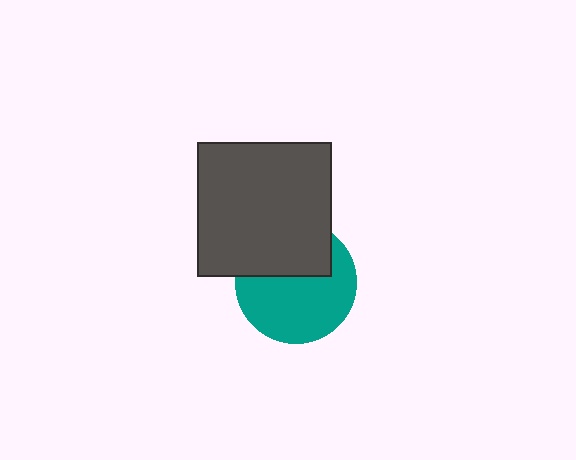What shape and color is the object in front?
The object in front is a dark gray square.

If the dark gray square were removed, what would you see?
You would see the complete teal circle.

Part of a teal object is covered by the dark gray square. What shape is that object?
It is a circle.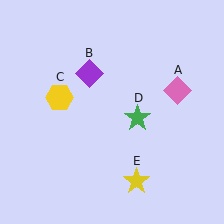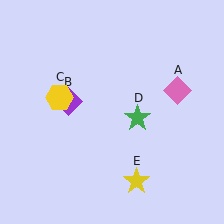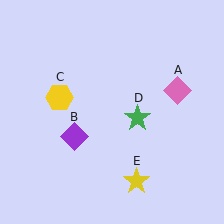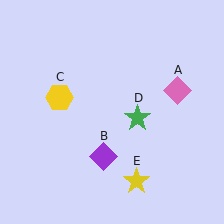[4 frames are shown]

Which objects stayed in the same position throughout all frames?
Pink diamond (object A) and yellow hexagon (object C) and green star (object D) and yellow star (object E) remained stationary.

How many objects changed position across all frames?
1 object changed position: purple diamond (object B).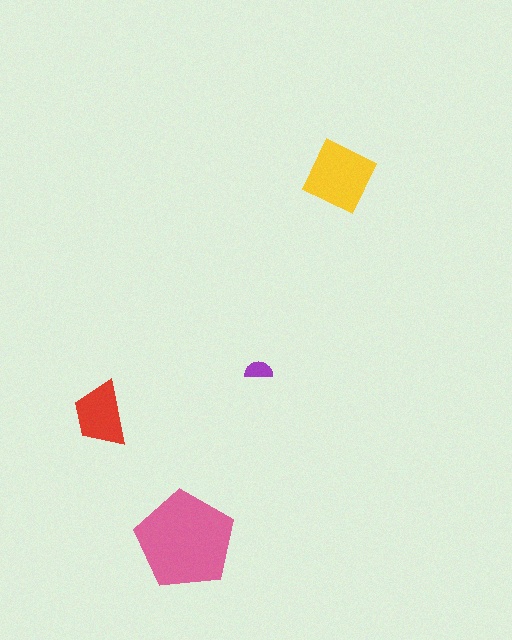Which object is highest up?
The yellow square is topmost.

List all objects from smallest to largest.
The purple semicircle, the red trapezoid, the yellow square, the pink pentagon.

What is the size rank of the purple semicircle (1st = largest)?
4th.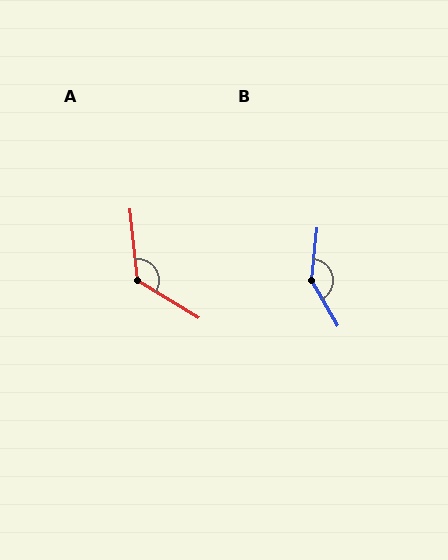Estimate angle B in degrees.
Approximately 143 degrees.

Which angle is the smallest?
A, at approximately 127 degrees.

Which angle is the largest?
B, at approximately 143 degrees.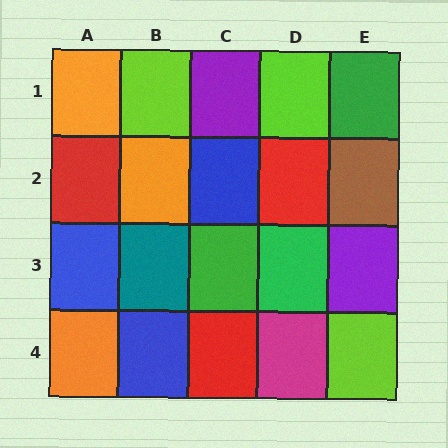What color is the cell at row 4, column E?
Lime.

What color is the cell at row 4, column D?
Magenta.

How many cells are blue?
3 cells are blue.